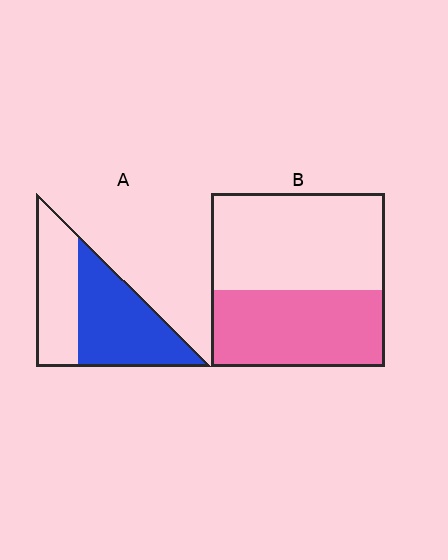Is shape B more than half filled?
No.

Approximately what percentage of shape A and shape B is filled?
A is approximately 60% and B is approximately 45%.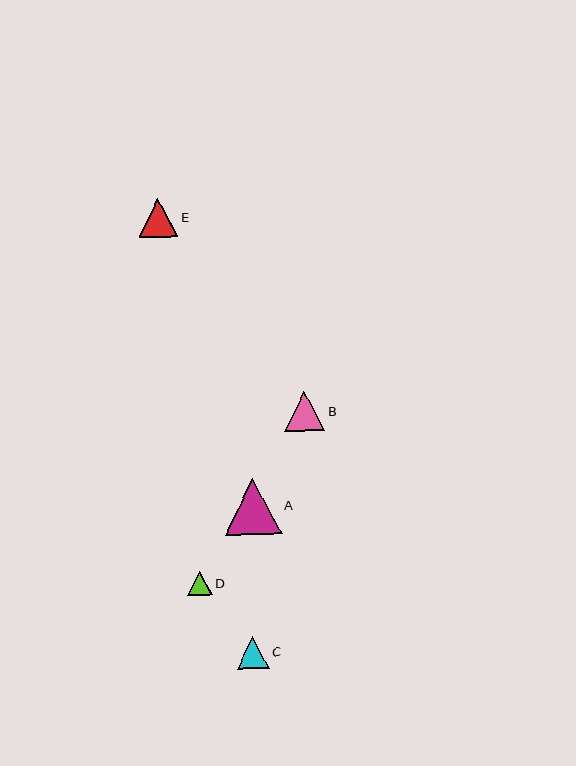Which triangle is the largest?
Triangle A is the largest with a size of approximately 56 pixels.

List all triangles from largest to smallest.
From largest to smallest: A, B, E, C, D.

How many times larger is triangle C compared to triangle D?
Triangle C is approximately 1.3 times the size of triangle D.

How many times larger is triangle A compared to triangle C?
Triangle A is approximately 1.7 times the size of triangle C.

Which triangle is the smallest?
Triangle D is the smallest with a size of approximately 24 pixels.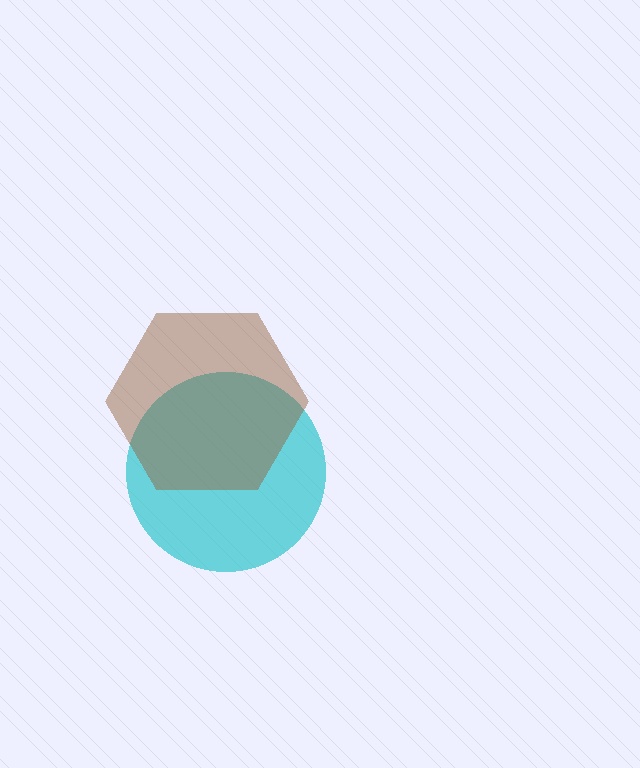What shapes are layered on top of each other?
The layered shapes are: a cyan circle, a brown hexagon.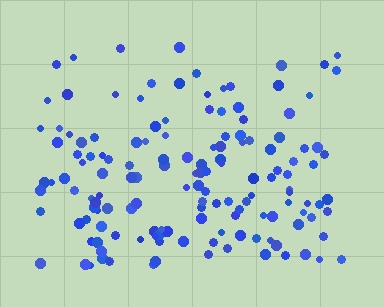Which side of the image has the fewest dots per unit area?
The top.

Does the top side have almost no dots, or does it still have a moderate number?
Still a moderate number, just noticeably fewer than the bottom.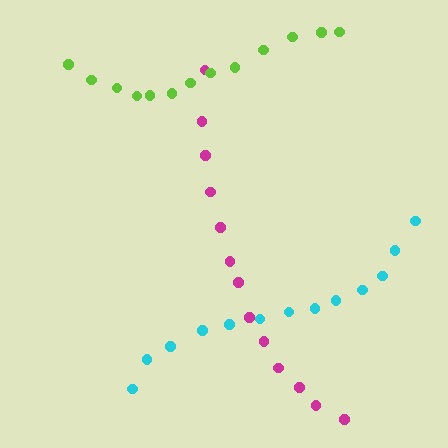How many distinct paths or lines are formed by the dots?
There are 3 distinct paths.